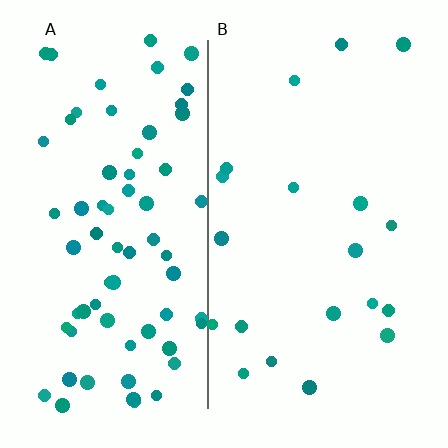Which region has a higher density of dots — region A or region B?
A (the left).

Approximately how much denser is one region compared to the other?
Approximately 3.5× — region A over region B.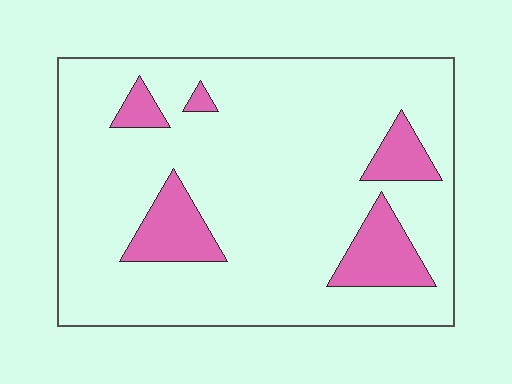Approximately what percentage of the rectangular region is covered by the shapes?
Approximately 15%.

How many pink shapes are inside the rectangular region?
5.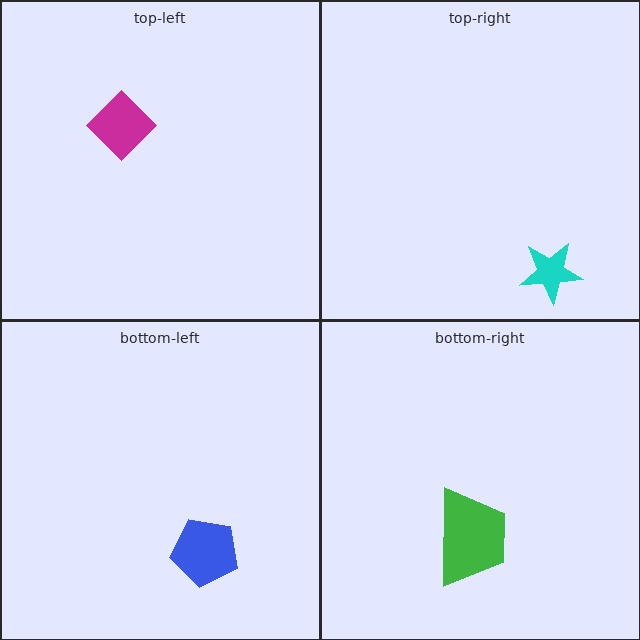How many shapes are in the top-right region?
1.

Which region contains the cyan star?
The top-right region.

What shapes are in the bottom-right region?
The green trapezoid.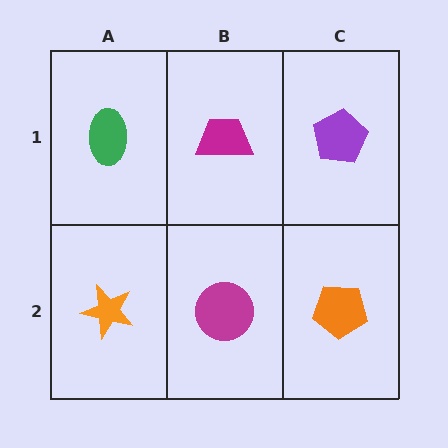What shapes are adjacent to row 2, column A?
A green ellipse (row 1, column A), a magenta circle (row 2, column B).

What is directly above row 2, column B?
A magenta trapezoid.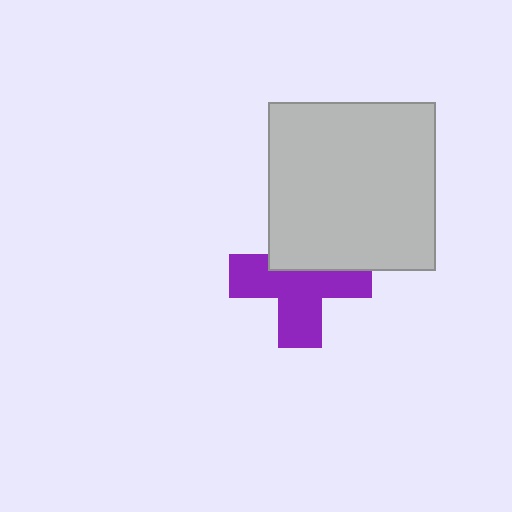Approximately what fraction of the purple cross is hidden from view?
Roughly 38% of the purple cross is hidden behind the light gray square.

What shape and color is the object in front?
The object in front is a light gray square.